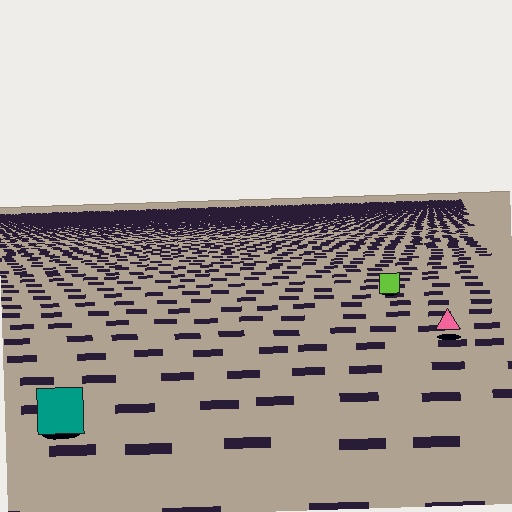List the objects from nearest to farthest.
From nearest to farthest: the teal square, the pink triangle, the lime square.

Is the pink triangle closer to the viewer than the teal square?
No. The teal square is closer — you can tell from the texture gradient: the ground texture is coarser near it.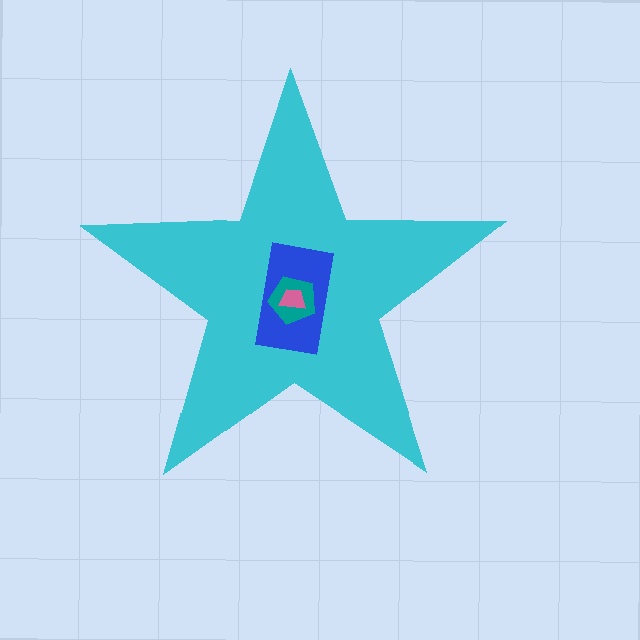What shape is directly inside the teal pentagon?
The pink trapezoid.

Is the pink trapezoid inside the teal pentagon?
Yes.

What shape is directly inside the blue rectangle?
The teal pentagon.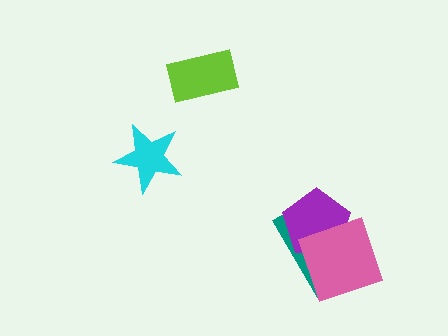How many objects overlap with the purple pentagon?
2 objects overlap with the purple pentagon.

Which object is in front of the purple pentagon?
The pink square is in front of the purple pentagon.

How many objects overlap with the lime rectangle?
0 objects overlap with the lime rectangle.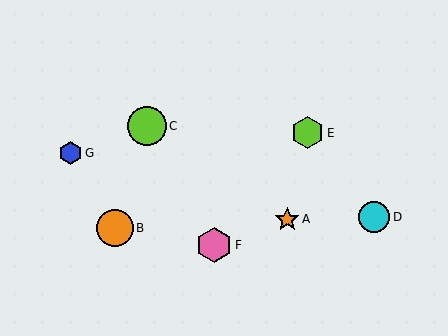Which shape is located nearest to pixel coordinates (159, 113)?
The lime circle (labeled C) at (147, 126) is nearest to that location.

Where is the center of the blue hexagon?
The center of the blue hexagon is at (70, 153).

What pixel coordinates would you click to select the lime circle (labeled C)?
Click at (147, 126) to select the lime circle C.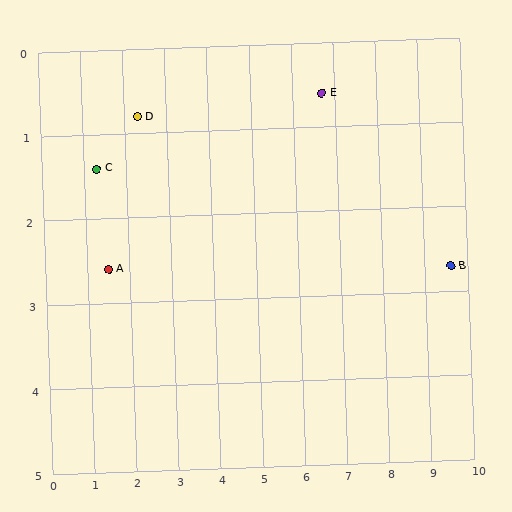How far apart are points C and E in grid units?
Points C and E are about 5.5 grid units apart.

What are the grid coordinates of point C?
Point C is at approximately (1.3, 1.4).